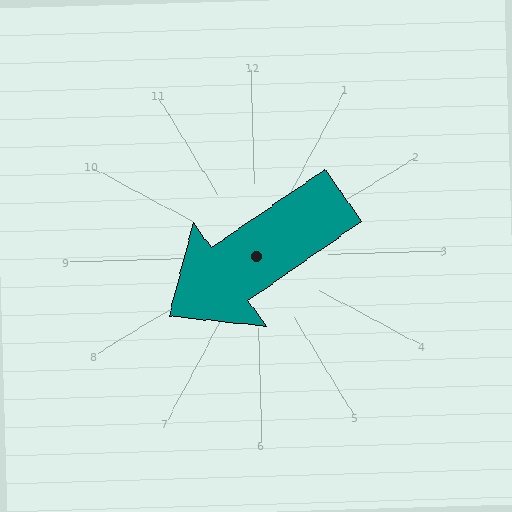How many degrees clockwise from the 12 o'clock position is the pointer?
Approximately 237 degrees.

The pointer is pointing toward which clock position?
Roughly 8 o'clock.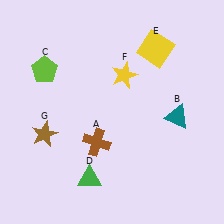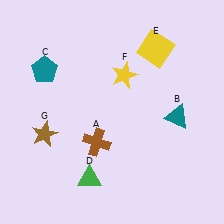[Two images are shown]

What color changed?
The pentagon (C) changed from lime in Image 1 to teal in Image 2.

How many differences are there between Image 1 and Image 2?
There is 1 difference between the two images.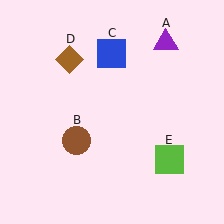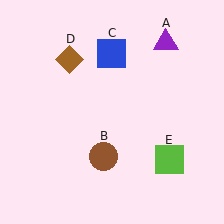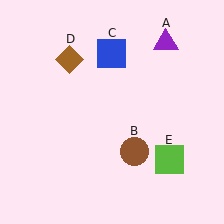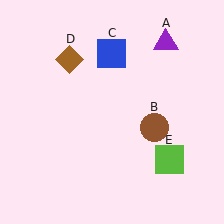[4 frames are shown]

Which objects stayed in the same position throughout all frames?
Purple triangle (object A) and blue square (object C) and brown diamond (object D) and lime square (object E) remained stationary.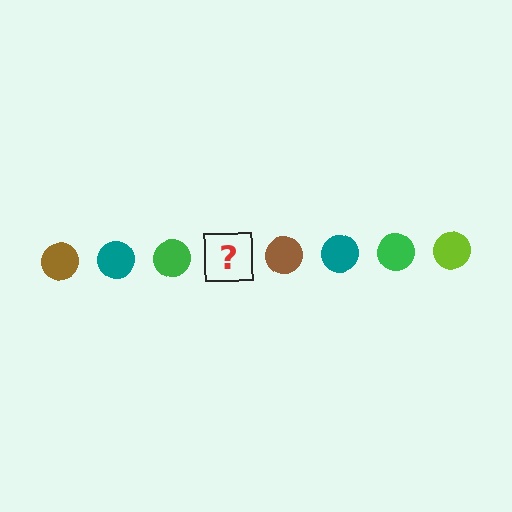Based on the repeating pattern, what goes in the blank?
The blank should be a lime circle.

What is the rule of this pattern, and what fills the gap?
The rule is that the pattern cycles through brown, teal, green, lime circles. The gap should be filled with a lime circle.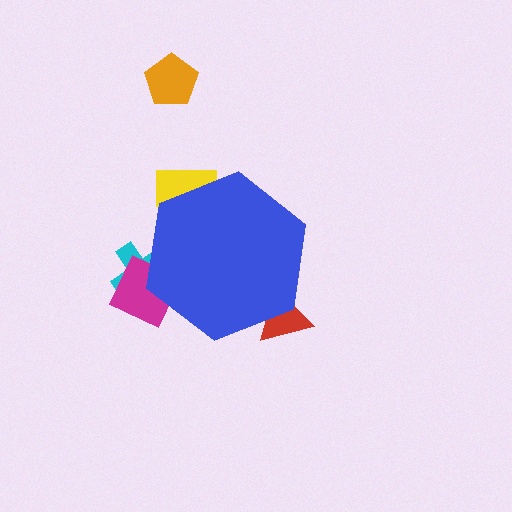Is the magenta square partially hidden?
Yes, the magenta square is partially hidden behind the blue hexagon.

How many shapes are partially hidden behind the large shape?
5 shapes are partially hidden.